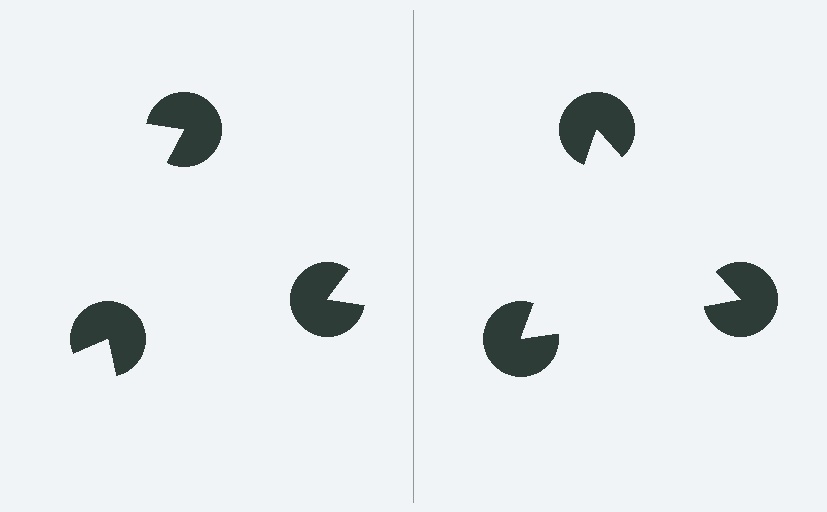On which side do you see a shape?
An illusory triangle appears on the right side. On the left side the wedge cuts are rotated, so no coherent shape forms.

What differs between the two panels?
The pac-man discs are positioned identically on both sides; only the wedge orientations differ. On the right they align to a triangle; on the left they are misaligned.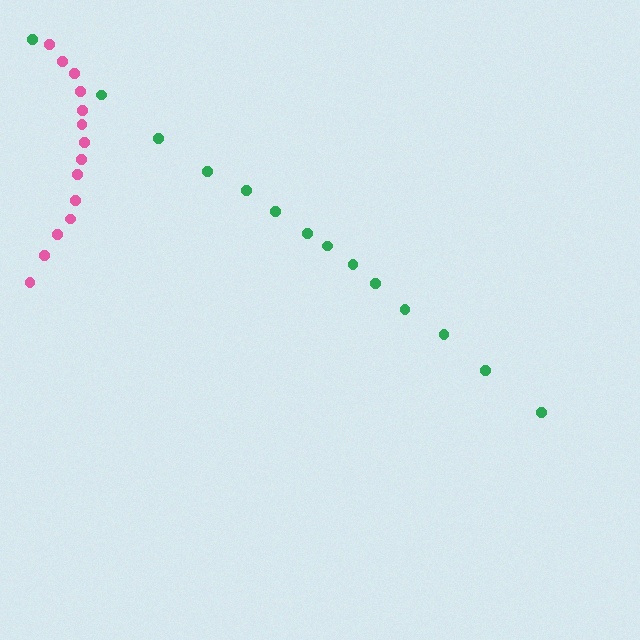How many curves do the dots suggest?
There are 2 distinct paths.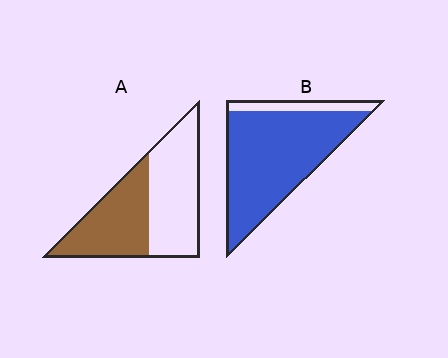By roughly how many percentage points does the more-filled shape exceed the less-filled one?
By roughly 40 percentage points (B over A).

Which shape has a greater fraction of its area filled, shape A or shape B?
Shape B.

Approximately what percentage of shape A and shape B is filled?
A is approximately 45% and B is approximately 85%.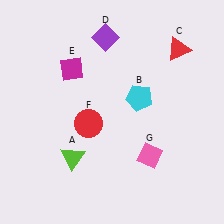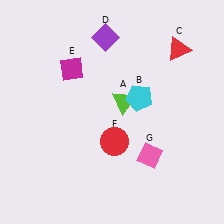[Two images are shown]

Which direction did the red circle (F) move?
The red circle (F) moved right.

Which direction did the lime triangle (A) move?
The lime triangle (A) moved up.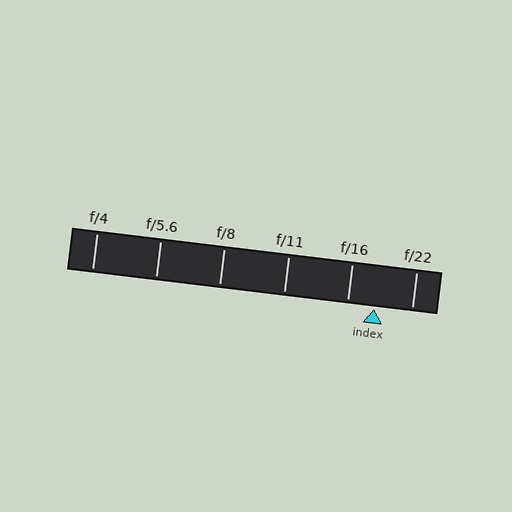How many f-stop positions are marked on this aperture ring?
There are 6 f-stop positions marked.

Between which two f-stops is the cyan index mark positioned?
The index mark is between f/16 and f/22.